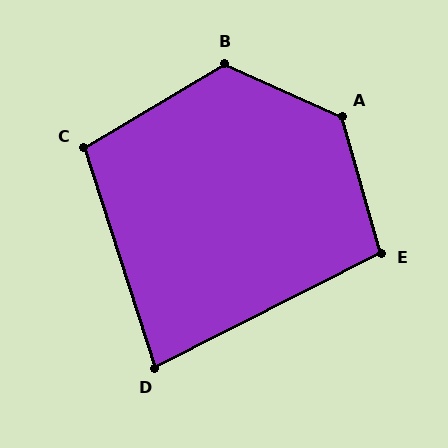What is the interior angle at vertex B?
Approximately 125 degrees (obtuse).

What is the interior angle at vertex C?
Approximately 103 degrees (obtuse).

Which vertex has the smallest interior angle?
D, at approximately 81 degrees.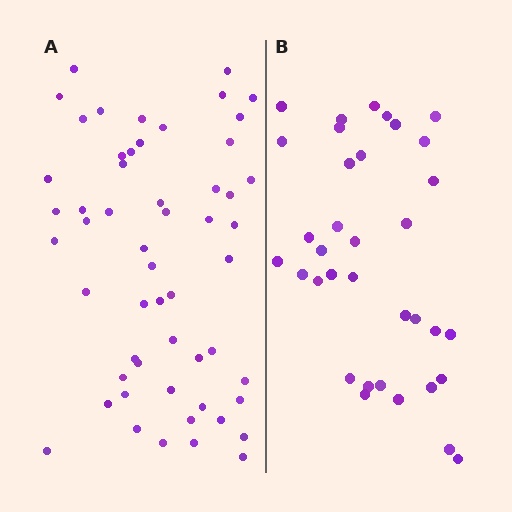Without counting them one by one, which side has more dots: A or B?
Region A (the left region) has more dots.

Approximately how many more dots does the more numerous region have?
Region A has approximately 20 more dots than region B.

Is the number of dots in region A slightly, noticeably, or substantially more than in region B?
Region A has substantially more. The ratio is roughly 1.6 to 1.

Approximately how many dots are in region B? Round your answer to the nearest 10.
About 40 dots. (The exact count is 35, which rounds to 40.)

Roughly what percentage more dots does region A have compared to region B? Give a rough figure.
About 55% more.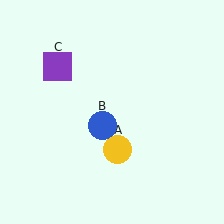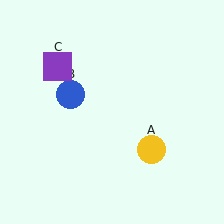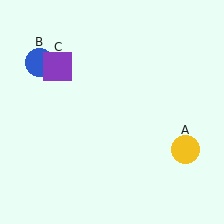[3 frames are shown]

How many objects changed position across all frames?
2 objects changed position: yellow circle (object A), blue circle (object B).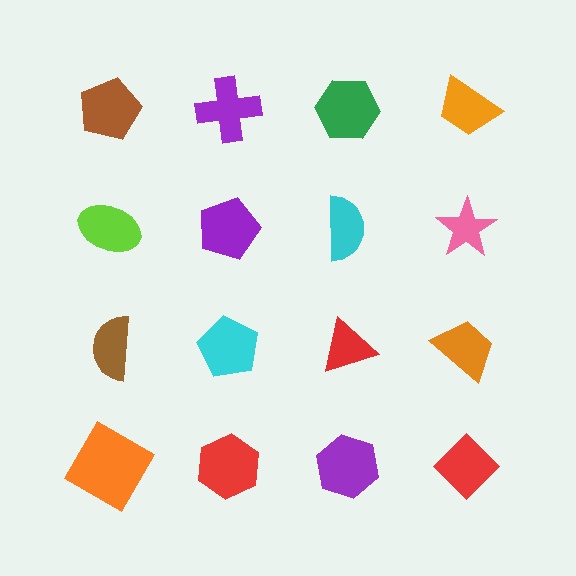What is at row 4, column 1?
An orange square.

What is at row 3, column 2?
A cyan pentagon.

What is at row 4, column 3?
A purple hexagon.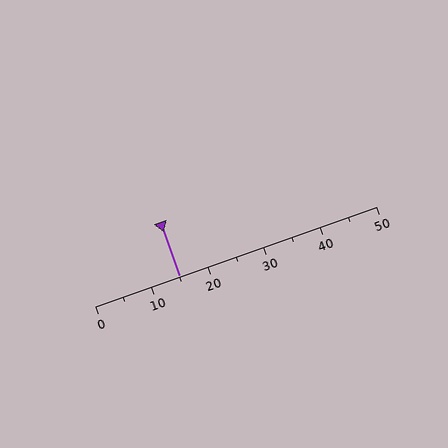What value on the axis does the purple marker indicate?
The marker indicates approximately 15.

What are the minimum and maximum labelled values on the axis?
The axis runs from 0 to 50.